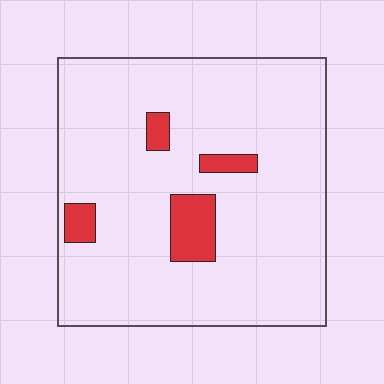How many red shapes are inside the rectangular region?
4.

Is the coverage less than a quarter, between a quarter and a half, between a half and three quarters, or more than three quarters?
Less than a quarter.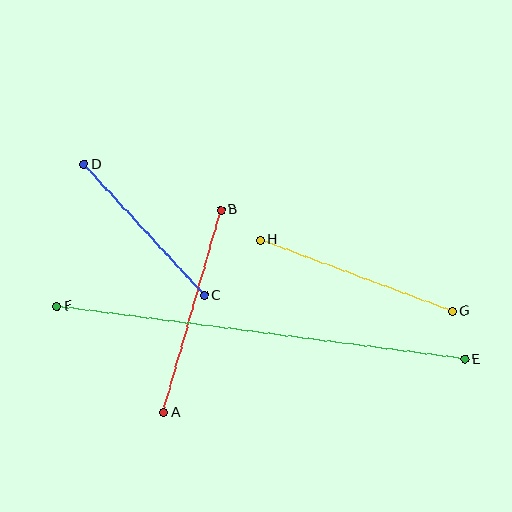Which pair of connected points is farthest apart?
Points E and F are farthest apart.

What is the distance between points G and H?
The distance is approximately 205 pixels.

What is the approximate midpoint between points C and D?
The midpoint is at approximately (144, 230) pixels.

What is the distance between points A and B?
The distance is approximately 211 pixels.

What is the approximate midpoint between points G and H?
The midpoint is at approximately (356, 276) pixels.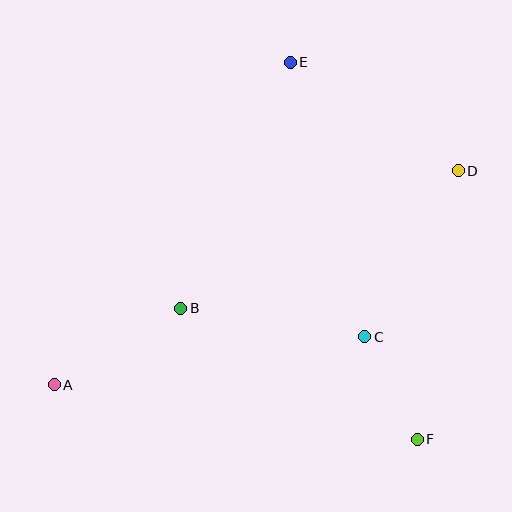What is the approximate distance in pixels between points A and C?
The distance between A and C is approximately 314 pixels.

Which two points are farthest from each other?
Points A and D are farthest from each other.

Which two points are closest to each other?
Points C and F are closest to each other.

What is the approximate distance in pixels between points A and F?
The distance between A and F is approximately 367 pixels.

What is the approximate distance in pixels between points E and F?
The distance between E and F is approximately 398 pixels.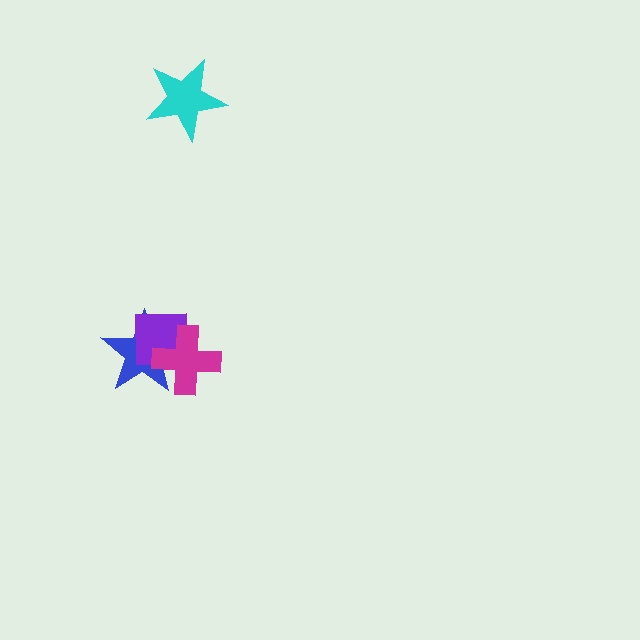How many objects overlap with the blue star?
2 objects overlap with the blue star.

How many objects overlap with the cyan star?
0 objects overlap with the cyan star.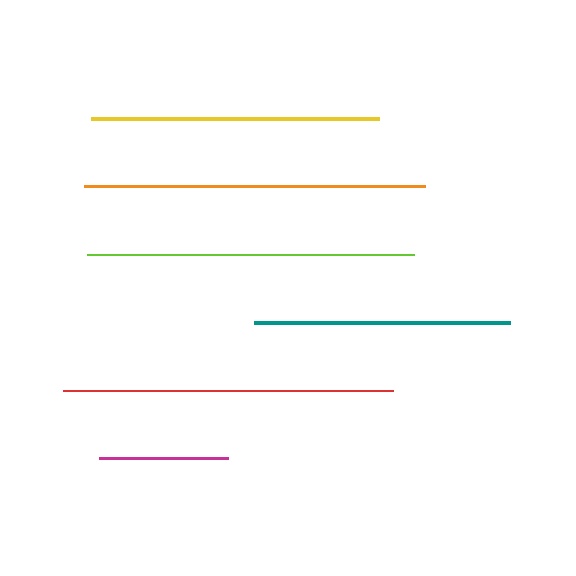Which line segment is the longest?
The orange line is the longest at approximately 341 pixels.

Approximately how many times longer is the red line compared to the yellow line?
The red line is approximately 1.1 times the length of the yellow line.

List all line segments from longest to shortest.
From longest to shortest: orange, red, lime, yellow, teal, magenta.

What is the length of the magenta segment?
The magenta segment is approximately 129 pixels long.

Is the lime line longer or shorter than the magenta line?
The lime line is longer than the magenta line.